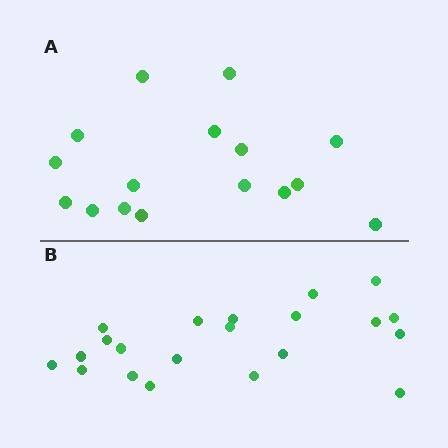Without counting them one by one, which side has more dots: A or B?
Region B (the bottom region) has more dots.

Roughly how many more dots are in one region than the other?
Region B has about 5 more dots than region A.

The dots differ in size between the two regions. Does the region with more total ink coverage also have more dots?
No. Region A has more total ink coverage because its dots are larger, but region B actually contains more individual dots. Total area can be misleading — the number of items is what matters here.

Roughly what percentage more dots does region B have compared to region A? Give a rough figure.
About 30% more.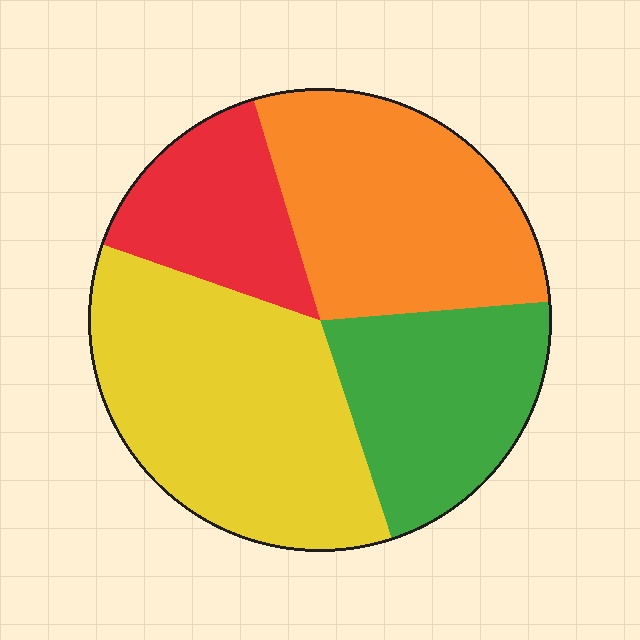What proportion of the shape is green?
Green covers 21% of the shape.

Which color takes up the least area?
Red, at roughly 15%.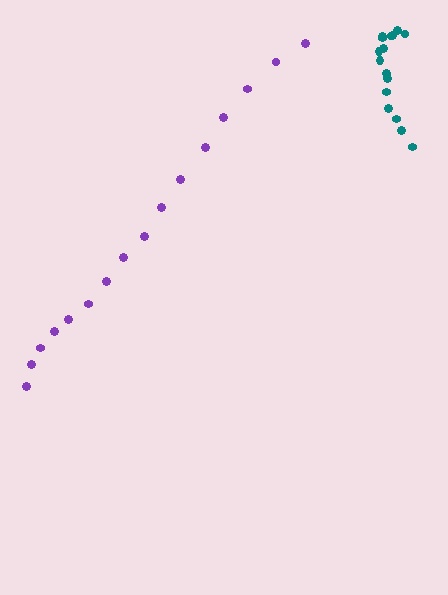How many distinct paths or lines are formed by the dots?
There are 2 distinct paths.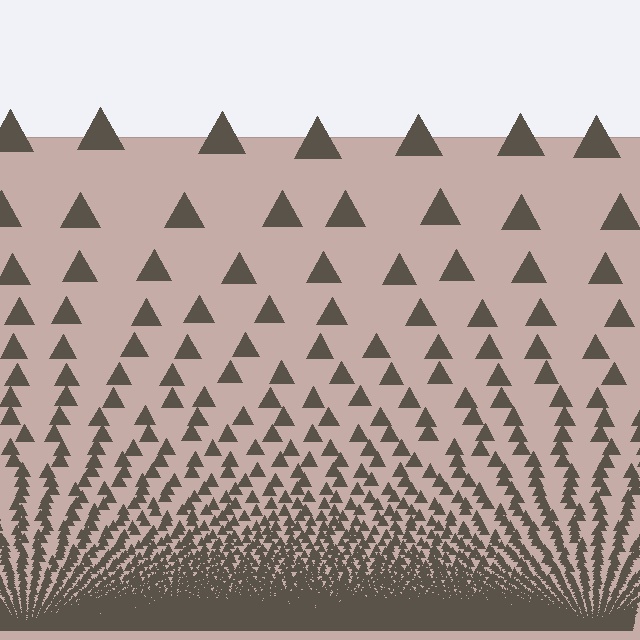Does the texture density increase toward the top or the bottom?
Density increases toward the bottom.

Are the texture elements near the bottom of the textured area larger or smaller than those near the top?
Smaller. The gradient is inverted — elements near the bottom are smaller and denser.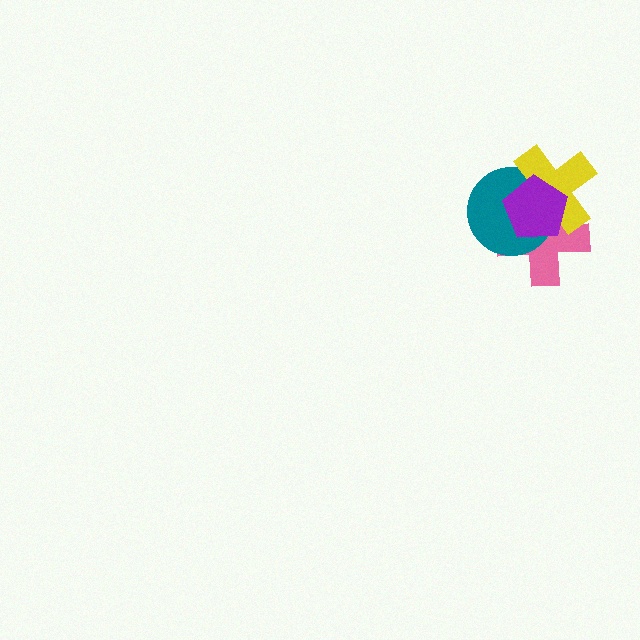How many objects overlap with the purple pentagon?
3 objects overlap with the purple pentagon.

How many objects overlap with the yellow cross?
3 objects overlap with the yellow cross.